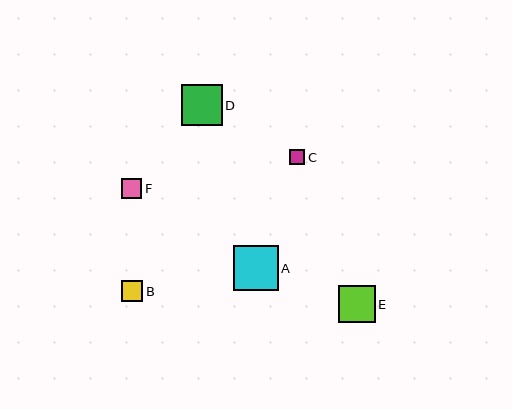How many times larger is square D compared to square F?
Square D is approximately 2.0 times the size of square F.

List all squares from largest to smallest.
From largest to smallest: A, D, E, B, F, C.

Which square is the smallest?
Square C is the smallest with a size of approximately 15 pixels.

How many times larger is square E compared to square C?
Square E is approximately 2.4 times the size of square C.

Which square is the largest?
Square A is the largest with a size of approximately 45 pixels.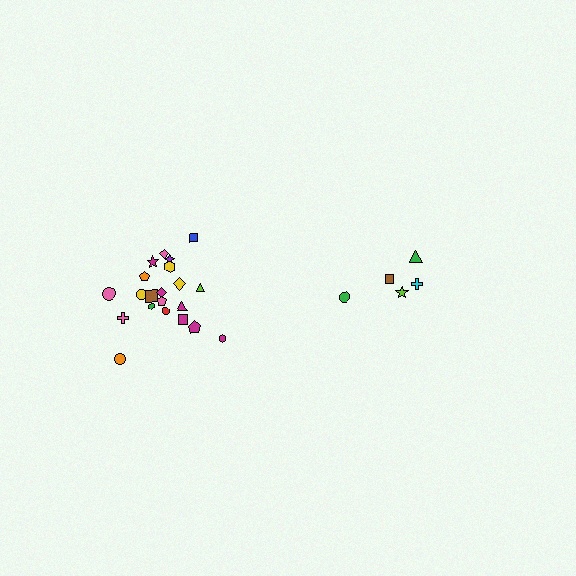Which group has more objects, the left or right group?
The left group.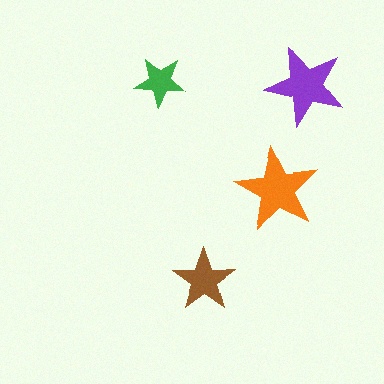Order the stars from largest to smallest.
the orange one, the purple one, the brown one, the green one.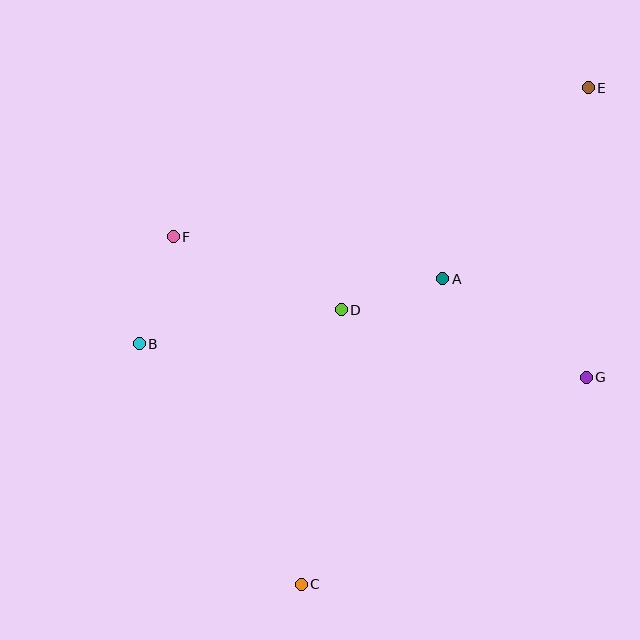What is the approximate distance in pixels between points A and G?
The distance between A and G is approximately 174 pixels.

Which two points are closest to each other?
Points A and D are closest to each other.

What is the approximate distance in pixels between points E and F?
The distance between E and F is approximately 441 pixels.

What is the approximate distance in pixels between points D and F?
The distance between D and F is approximately 184 pixels.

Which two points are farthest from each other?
Points C and E are farthest from each other.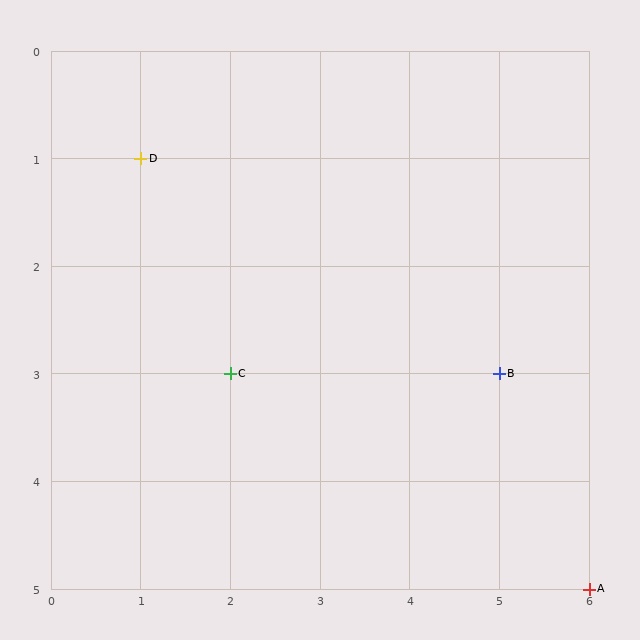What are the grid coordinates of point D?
Point D is at grid coordinates (1, 1).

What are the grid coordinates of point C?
Point C is at grid coordinates (2, 3).